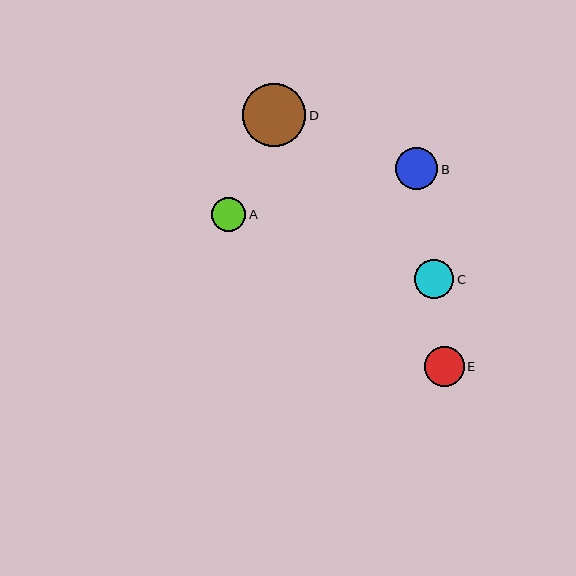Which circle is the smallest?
Circle A is the smallest with a size of approximately 34 pixels.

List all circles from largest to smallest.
From largest to smallest: D, B, E, C, A.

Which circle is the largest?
Circle D is the largest with a size of approximately 63 pixels.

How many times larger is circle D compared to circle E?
Circle D is approximately 1.6 times the size of circle E.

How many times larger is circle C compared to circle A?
Circle C is approximately 1.2 times the size of circle A.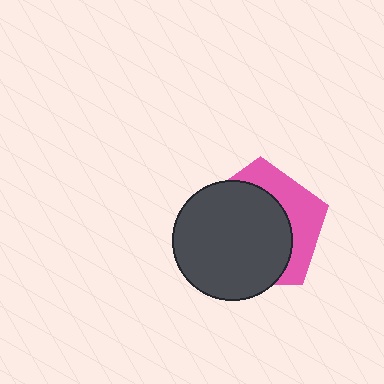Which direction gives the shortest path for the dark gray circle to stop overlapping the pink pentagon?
Moving toward the lower-left gives the shortest separation.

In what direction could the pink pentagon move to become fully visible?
The pink pentagon could move toward the upper-right. That would shift it out from behind the dark gray circle entirely.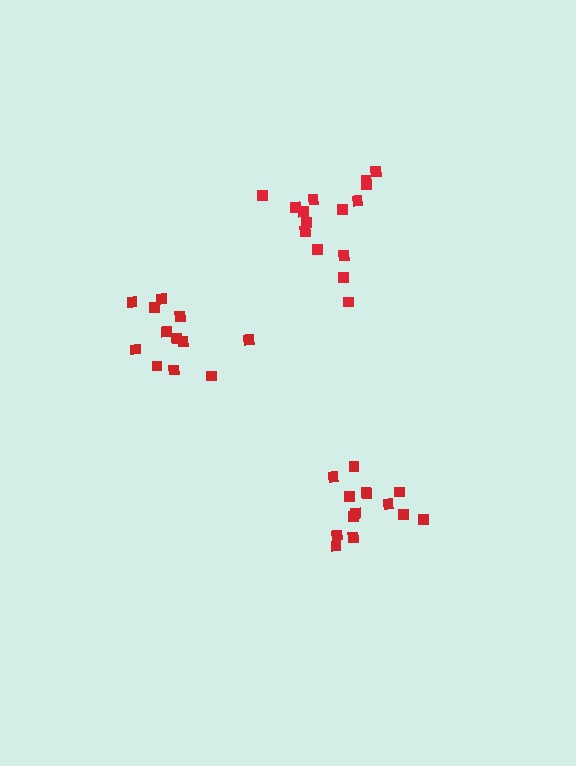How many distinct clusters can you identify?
There are 3 distinct clusters.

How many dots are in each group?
Group 1: 15 dots, Group 2: 14 dots, Group 3: 12 dots (41 total).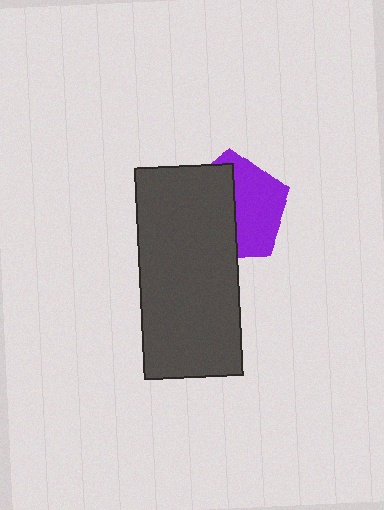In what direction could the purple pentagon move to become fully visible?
The purple pentagon could move right. That would shift it out from behind the dark gray rectangle entirely.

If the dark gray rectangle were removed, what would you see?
You would see the complete purple pentagon.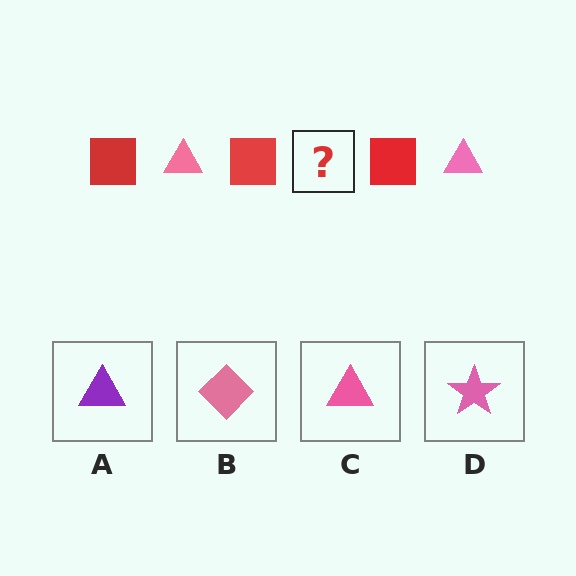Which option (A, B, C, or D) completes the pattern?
C.